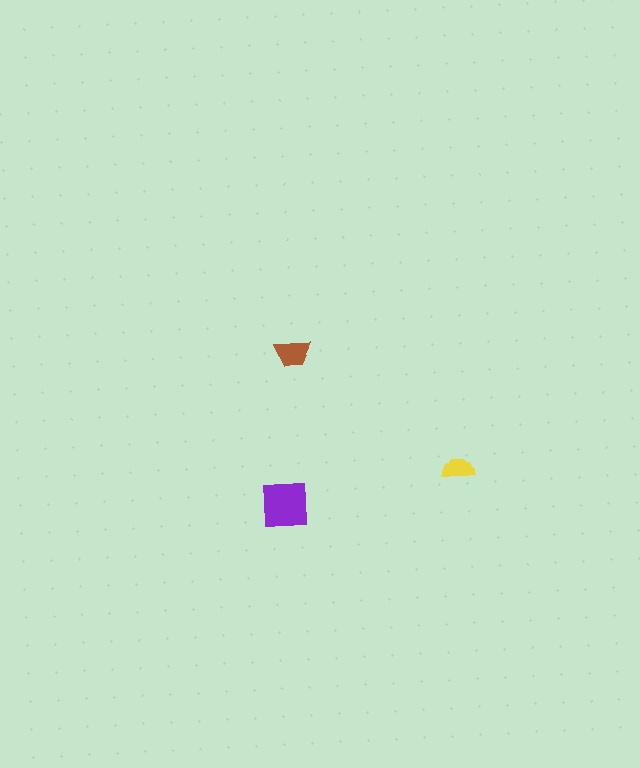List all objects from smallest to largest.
The yellow semicircle, the brown trapezoid, the purple square.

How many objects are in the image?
There are 3 objects in the image.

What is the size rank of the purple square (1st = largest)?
1st.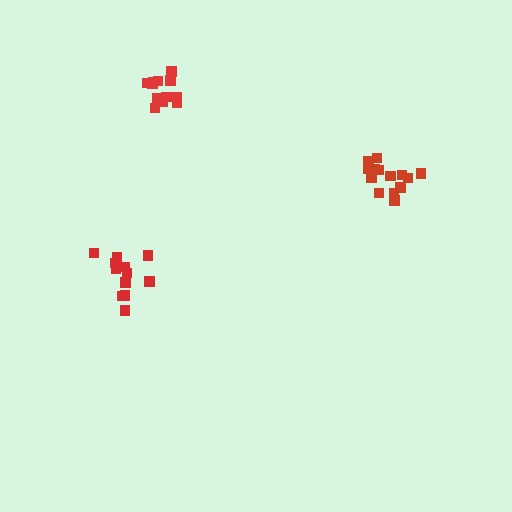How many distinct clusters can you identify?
There are 3 distinct clusters.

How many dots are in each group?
Group 1: 13 dots, Group 2: 15 dots, Group 3: 13 dots (41 total).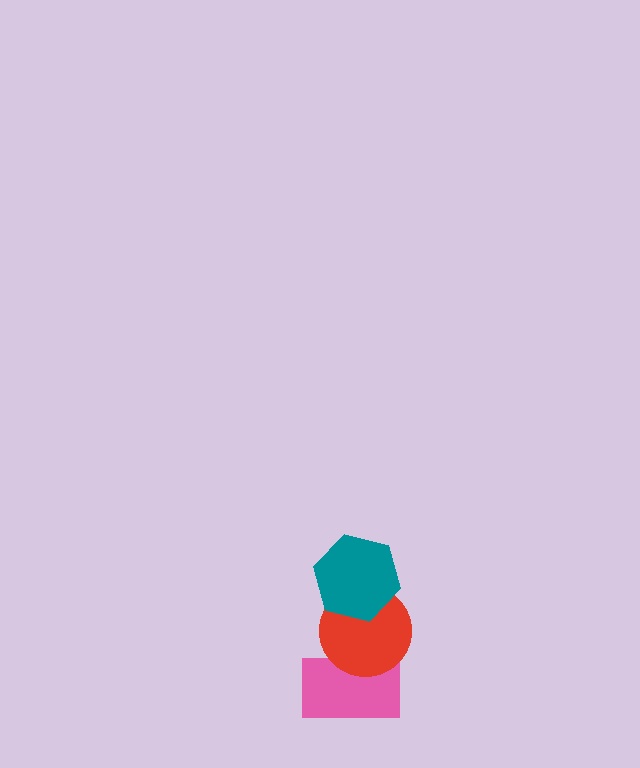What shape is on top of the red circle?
The teal hexagon is on top of the red circle.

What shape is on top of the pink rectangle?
The red circle is on top of the pink rectangle.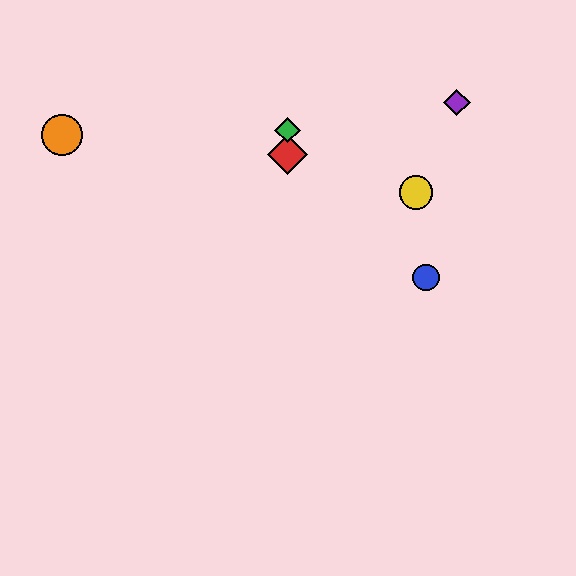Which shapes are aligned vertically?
The red diamond, the green diamond are aligned vertically.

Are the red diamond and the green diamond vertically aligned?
Yes, both are at x≈287.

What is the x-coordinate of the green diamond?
The green diamond is at x≈287.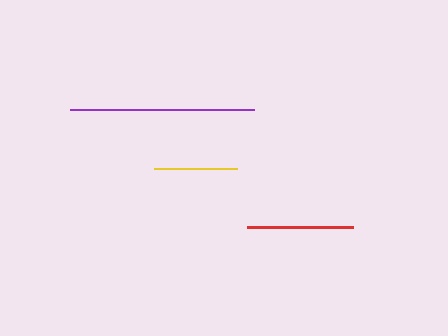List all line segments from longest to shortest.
From longest to shortest: purple, red, yellow.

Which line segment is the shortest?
The yellow line is the shortest at approximately 84 pixels.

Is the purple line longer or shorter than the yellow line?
The purple line is longer than the yellow line.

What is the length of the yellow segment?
The yellow segment is approximately 84 pixels long.